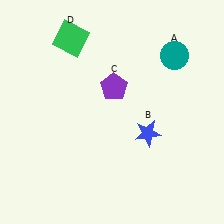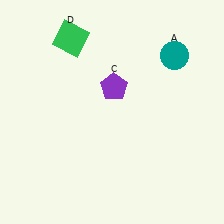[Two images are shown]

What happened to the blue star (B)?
The blue star (B) was removed in Image 2. It was in the bottom-right area of Image 1.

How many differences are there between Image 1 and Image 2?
There is 1 difference between the two images.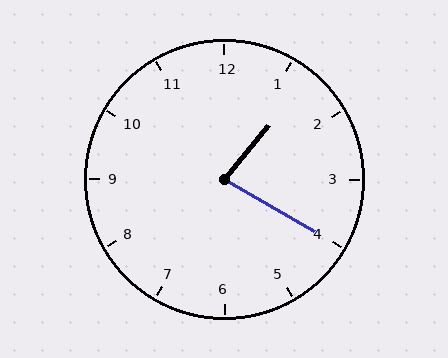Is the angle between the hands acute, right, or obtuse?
It is acute.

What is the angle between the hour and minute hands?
Approximately 80 degrees.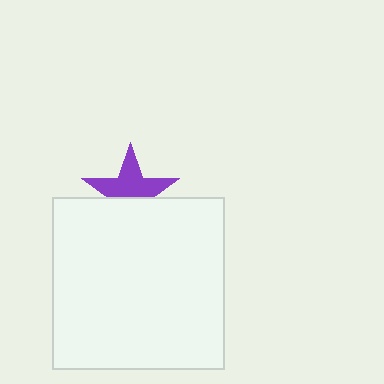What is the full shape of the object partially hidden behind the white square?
The partially hidden object is a purple star.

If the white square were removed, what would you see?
You would see the complete purple star.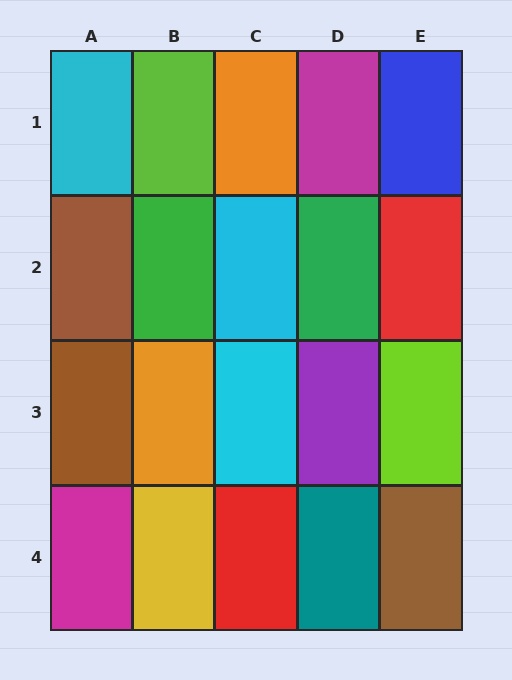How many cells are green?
2 cells are green.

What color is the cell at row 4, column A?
Magenta.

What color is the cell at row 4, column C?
Red.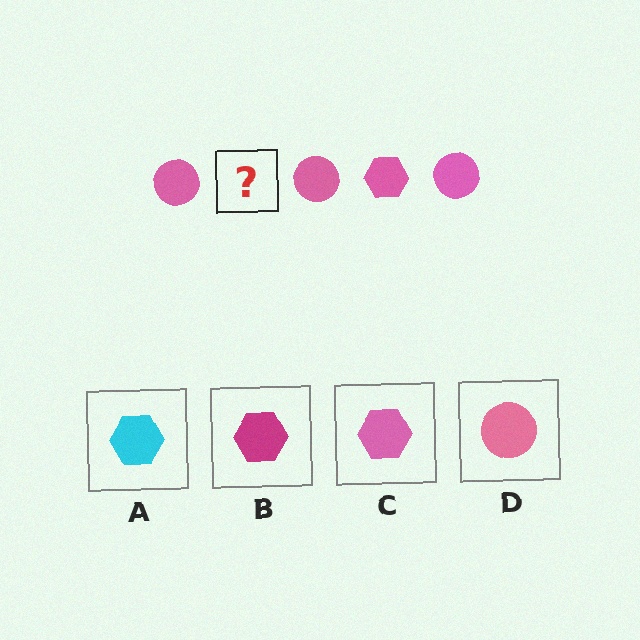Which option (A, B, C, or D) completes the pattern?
C.